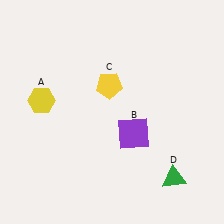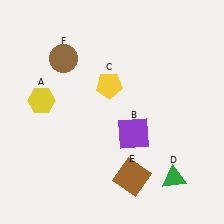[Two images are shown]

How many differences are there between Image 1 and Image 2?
There are 2 differences between the two images.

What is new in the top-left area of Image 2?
A brown circle (F) was added in the top-left area of Image 2.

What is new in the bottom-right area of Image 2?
A brown square (E) was added in the bottom-right area of Image 2.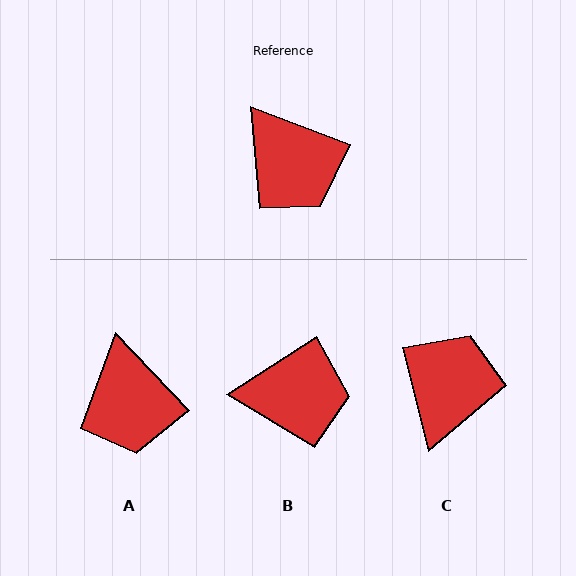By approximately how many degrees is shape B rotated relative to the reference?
Approximately 54 degrees counter-clockwise.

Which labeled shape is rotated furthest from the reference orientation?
C, about 125 degrees away.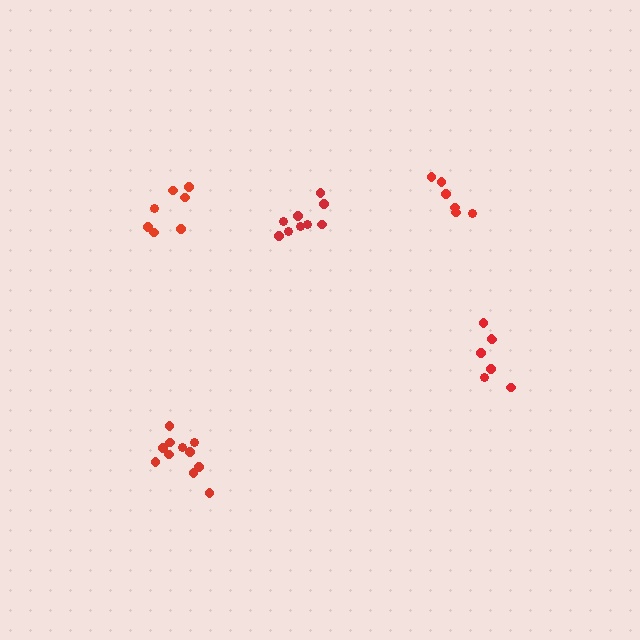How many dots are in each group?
Group 1: 9 dots, Group 2: 6 dots, Group 3: 7 dots, Group 4: 11 dots, Group 5: 7 dots (40 total).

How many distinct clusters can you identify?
There are 5 distinct clusters.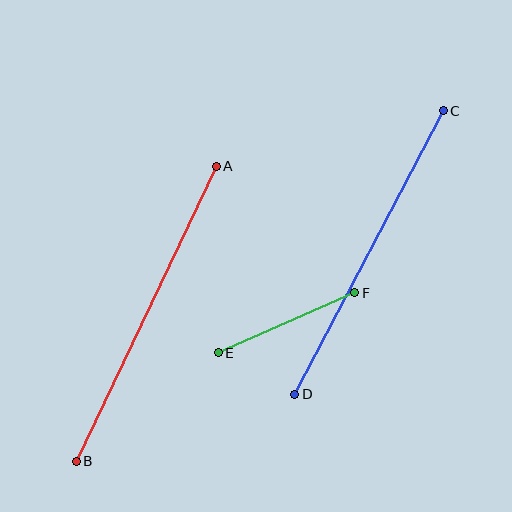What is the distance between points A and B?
The distance is approximately 327 pixels.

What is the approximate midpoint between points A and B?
The midpoint is at approximately (146, 314) pixels.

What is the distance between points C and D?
The distance is approximately 320 pixels.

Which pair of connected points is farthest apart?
Points A and B are farthest apart.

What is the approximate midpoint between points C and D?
The midpoint is at approximately (369, 252) pixels.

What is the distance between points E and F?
The distance is approximately 149 pixels.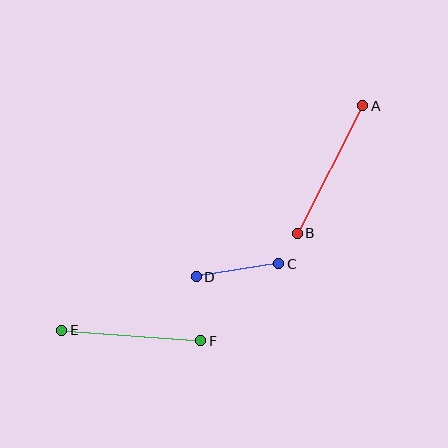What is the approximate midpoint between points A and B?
The midpoint is at approximately (330, 169) pixels.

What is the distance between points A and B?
The distance is approximately 143 pixels.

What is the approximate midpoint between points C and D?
The midpoint is at approximately (237, 270) pixels.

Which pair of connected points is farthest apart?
Points A and B are farthest apart.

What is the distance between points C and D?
The distance is approximately 84 pixels.